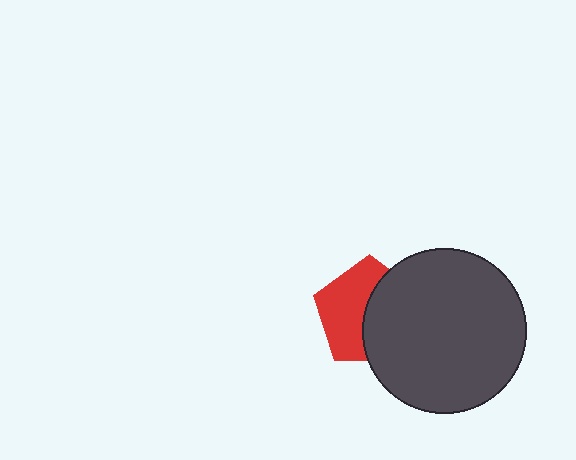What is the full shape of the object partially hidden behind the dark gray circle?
The partially hidden object is a red pentagon.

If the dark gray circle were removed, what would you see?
You would see the complete red pentagon.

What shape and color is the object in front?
The object in front is a dark gray circle.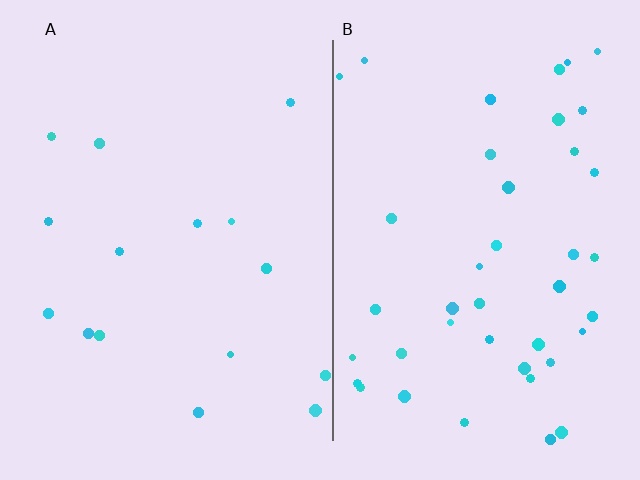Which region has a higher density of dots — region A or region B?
B (the right).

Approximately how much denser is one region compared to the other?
Approximately 2.7× — region B over region A.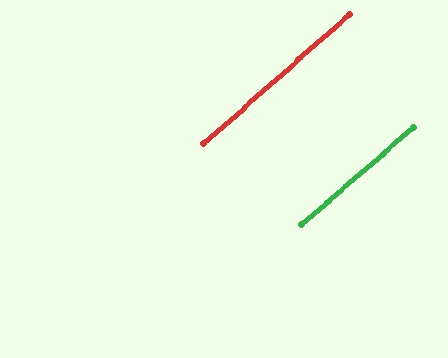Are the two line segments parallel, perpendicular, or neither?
Parallel — their directions differ by only 0.4°.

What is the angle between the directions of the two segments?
Approximately 0 degrees.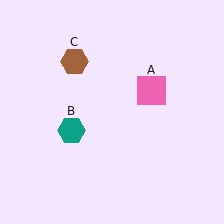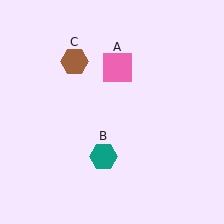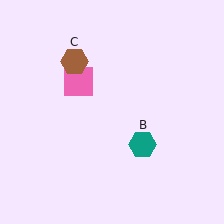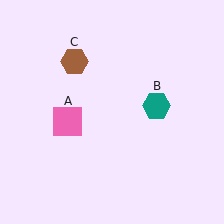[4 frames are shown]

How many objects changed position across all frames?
2 objects changed position: pink square (object A), teal hexagon (object B).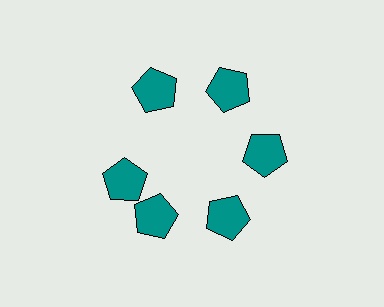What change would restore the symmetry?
The symmetry would be restored by rotating it back into even spacing with its neighbors so that all 6 pentagons sit at equal angles and equal distance from the center.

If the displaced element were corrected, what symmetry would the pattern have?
It would have 6-fold rotational symmetry — the pattern would map onto itself every 60 degrees.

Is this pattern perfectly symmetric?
No. The 6 teal pentagons are arranged in a ring, but one element near the 9 o'clock position is rotated out of alignment along the ring, breaking the 6-fold rotational symmetry.